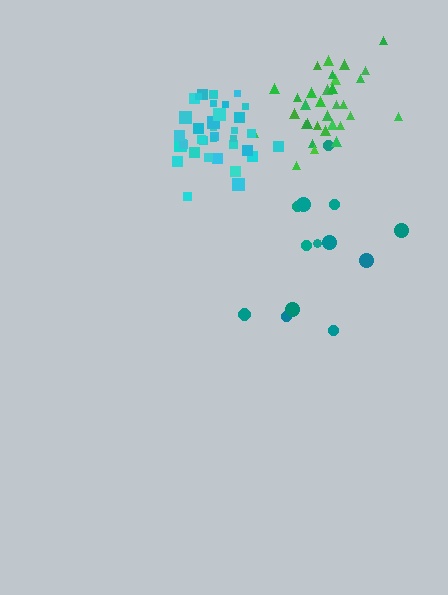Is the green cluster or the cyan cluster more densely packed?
Cyan.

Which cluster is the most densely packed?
Cyan.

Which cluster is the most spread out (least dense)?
Teal.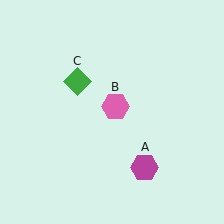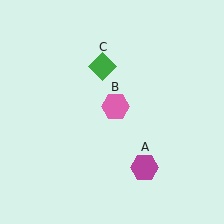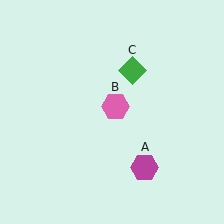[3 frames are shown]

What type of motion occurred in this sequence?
The green diamond (object C) rotated clockwise around the center of the scene.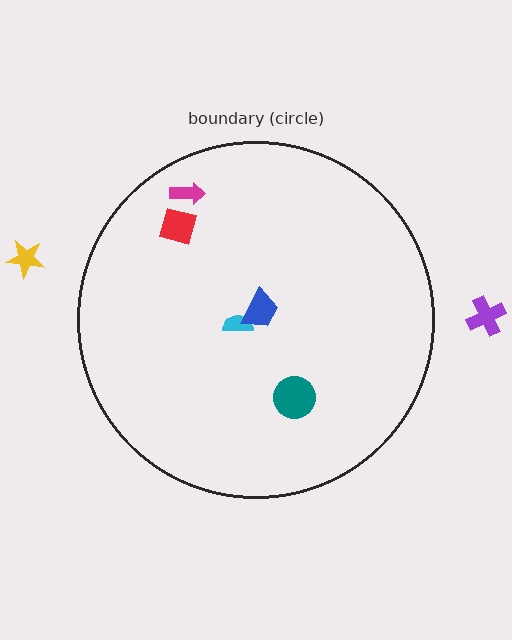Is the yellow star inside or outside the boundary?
Outside.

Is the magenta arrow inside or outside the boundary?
Inside.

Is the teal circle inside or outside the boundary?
Inside.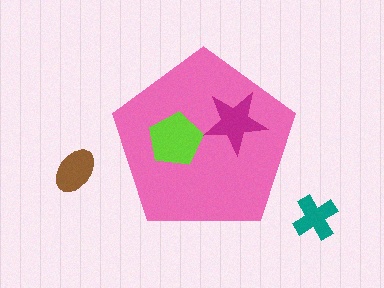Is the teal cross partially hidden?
No, the teal cross is fully visible.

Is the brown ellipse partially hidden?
No, the brown ellipse is fully visible.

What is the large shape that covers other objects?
A pink pentagon.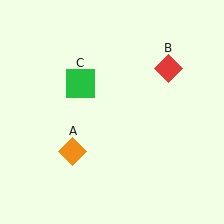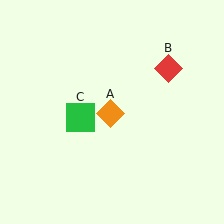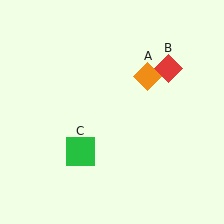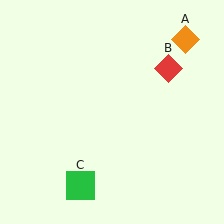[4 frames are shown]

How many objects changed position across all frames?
2 objects changed position: orange diamond (object A), green square (object C).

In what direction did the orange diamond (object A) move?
The orange diamond (object A) moved up and to the right.